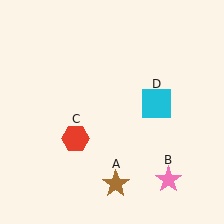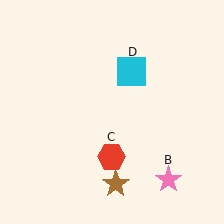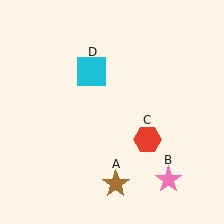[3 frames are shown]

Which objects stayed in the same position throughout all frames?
Brown star (object A) and pink star (object B) remained stationary.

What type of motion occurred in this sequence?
The red hexagon (object C), cyan square (object D) rotated counterclockwise around the center of the scene.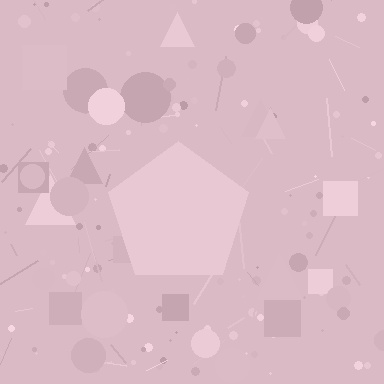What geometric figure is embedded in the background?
A pentagon is embedded in the background.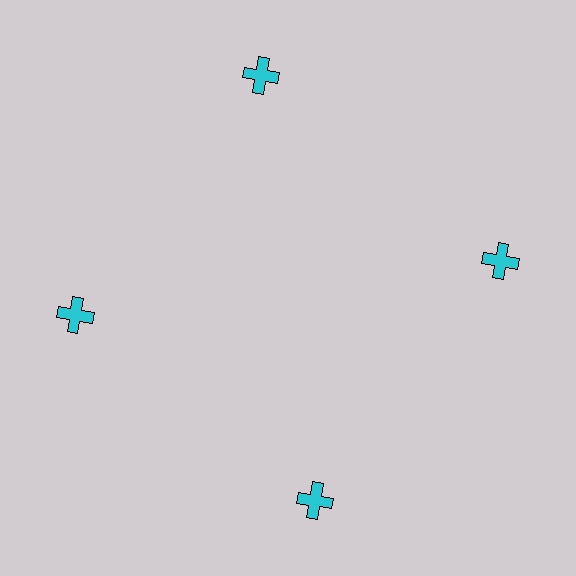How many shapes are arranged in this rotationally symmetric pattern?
There are 4 shapes, arranged in 4 groups of 1.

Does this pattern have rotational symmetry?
Yes, this pattern has 4-fold rotational symmetry. It looks the same after rotating 90 degrees around the center.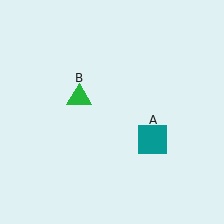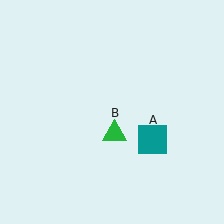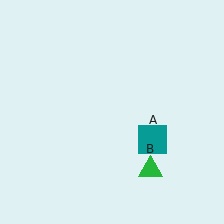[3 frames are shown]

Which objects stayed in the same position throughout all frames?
Teal square (object A) remained stationary.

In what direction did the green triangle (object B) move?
The green triangle (object B) moved down and to the right.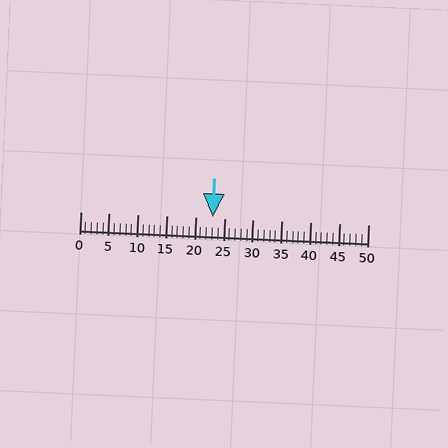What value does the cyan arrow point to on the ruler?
The cyan arrow points to approximately 23.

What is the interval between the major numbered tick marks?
The major tick marks are spaced 5 units apart.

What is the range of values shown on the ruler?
The ruler shows values from 0 to 50.